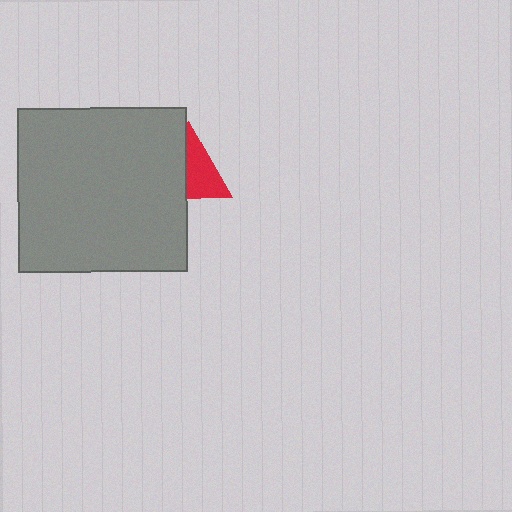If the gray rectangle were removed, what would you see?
You would see the complete red triangle.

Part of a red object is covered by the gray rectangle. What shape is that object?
It is a triangle.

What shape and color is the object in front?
The object in front is a gray rectangle.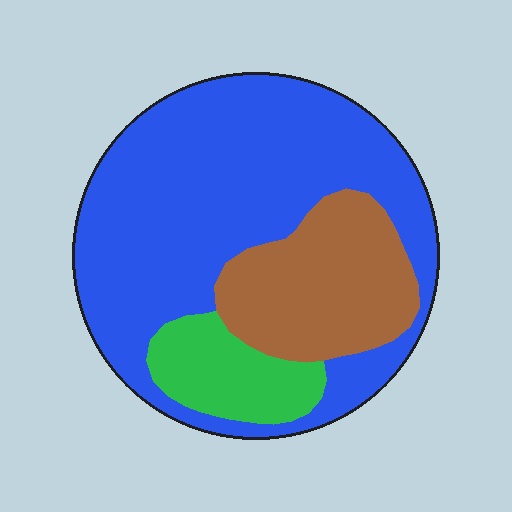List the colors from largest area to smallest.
From largest to smallest: blue, brown, green.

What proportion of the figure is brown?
Brown covers roughly 25% of the figure.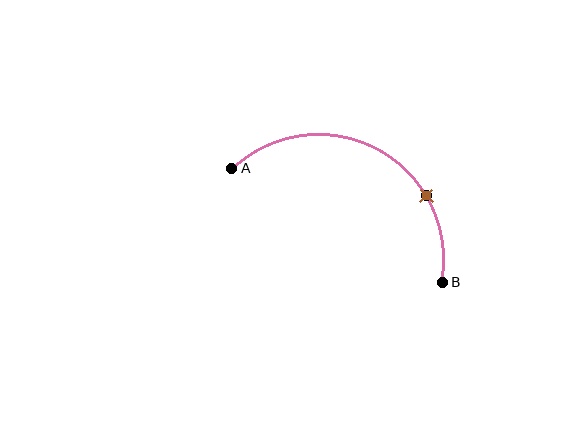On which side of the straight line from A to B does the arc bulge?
The arc bulges above the straight line connecting A and B.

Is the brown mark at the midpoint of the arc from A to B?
No. The brown mark lies on the arc but is closer to endpoint B. The arc midpoint would be at the point on the curve equidistant along the arc from both A and B.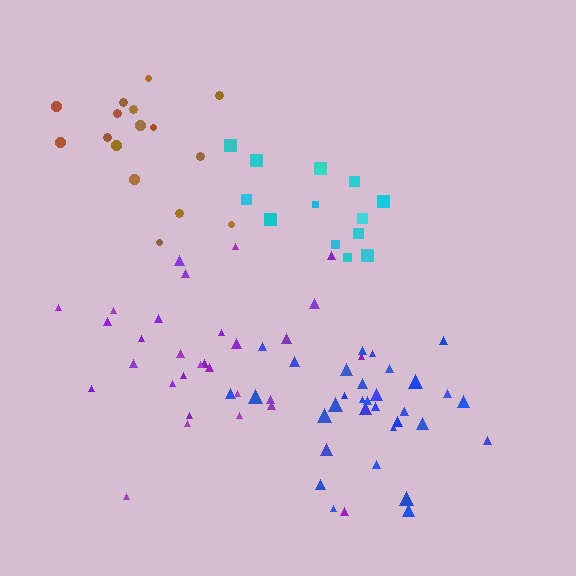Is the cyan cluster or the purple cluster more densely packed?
Cyan.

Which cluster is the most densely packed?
Brown.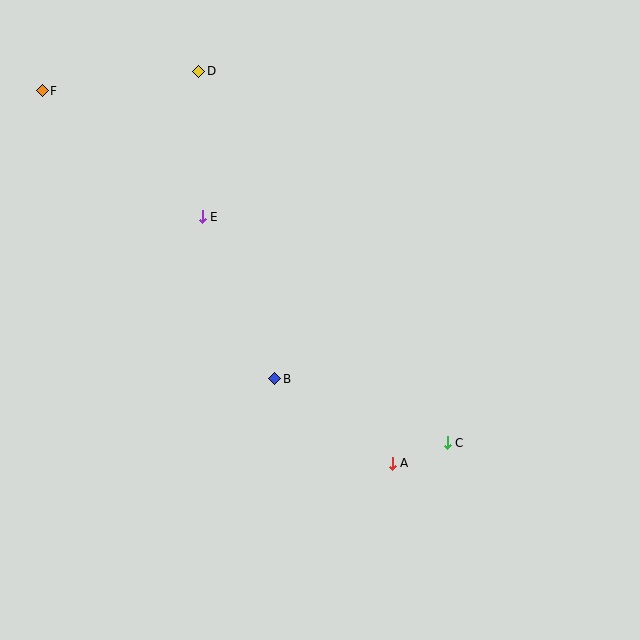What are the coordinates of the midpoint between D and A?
The midpoint between D and A is at (296, 267).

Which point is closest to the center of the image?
Point B at (275, 379) is closest to the center.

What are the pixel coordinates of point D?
Point D is at (199, 71).